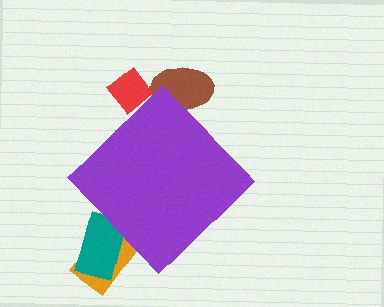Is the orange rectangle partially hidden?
Yes, the orange rectangle is partially hidden behind the purple diamond.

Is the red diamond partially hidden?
Yes, the red diamond is partially hidden behind the purple diamond.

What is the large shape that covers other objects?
A purple diamond.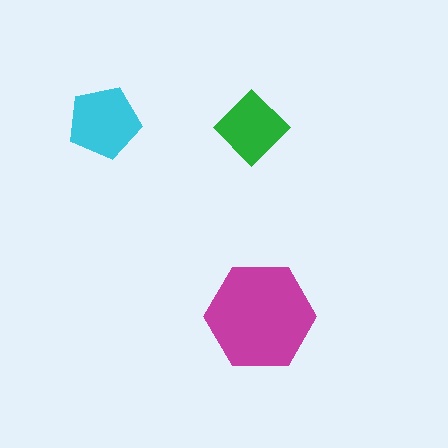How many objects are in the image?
There are 3 objects in the image.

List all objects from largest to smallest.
The magenta hexagon, the cyan pentagon, the green diamond.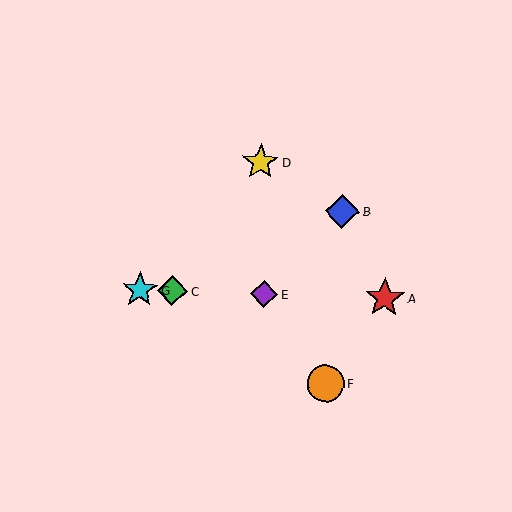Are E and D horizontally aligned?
No, E is at y≈294 and D is at y≈162.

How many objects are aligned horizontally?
4 objects (A, C, E, G) are aligned horizontally.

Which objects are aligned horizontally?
Objects A, C, E, G are aligned horizontally.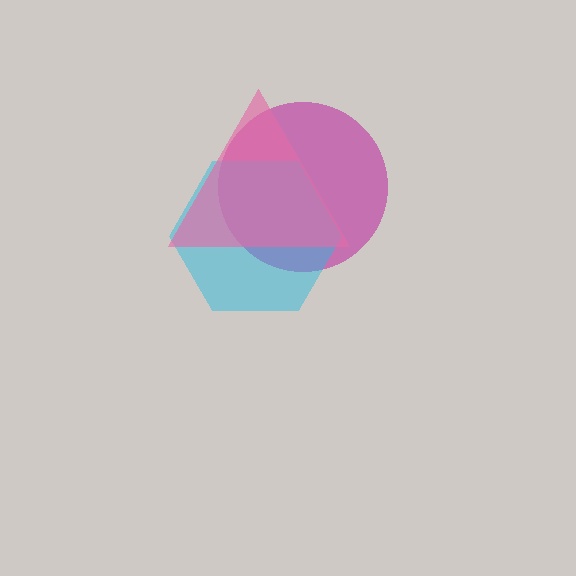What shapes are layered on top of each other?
The layered shapes are: a magenta circle, a cyan hexagon, a pink triangle.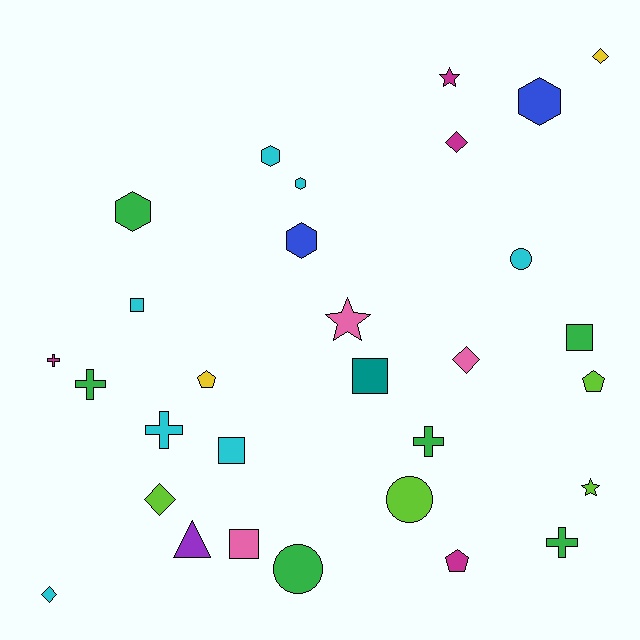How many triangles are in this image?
There is 1 triangle.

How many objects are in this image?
There are 30 objects.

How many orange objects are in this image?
There are no orange objects.